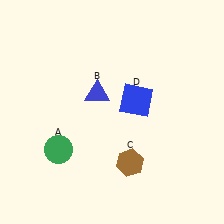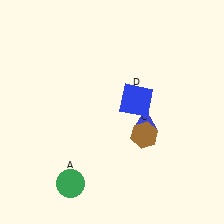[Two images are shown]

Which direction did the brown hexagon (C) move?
The brown hexagon (C) moved up.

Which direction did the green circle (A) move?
The green circle (A) moved down.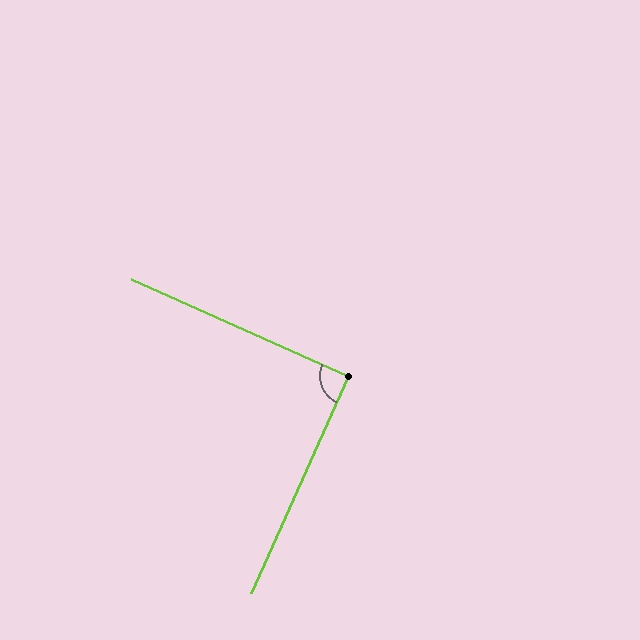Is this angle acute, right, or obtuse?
It is approximately a right angle.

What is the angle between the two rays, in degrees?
Approximately 90 degrees.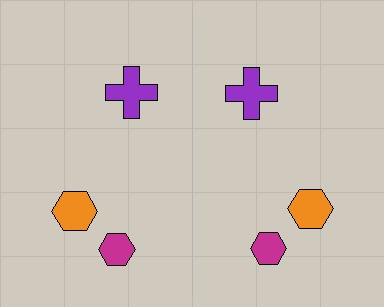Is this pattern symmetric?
Yes, this pattern has bilateral (reflection) symmetry.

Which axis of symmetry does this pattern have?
The pattern has a vertical axis of symmetry running through the center of the image.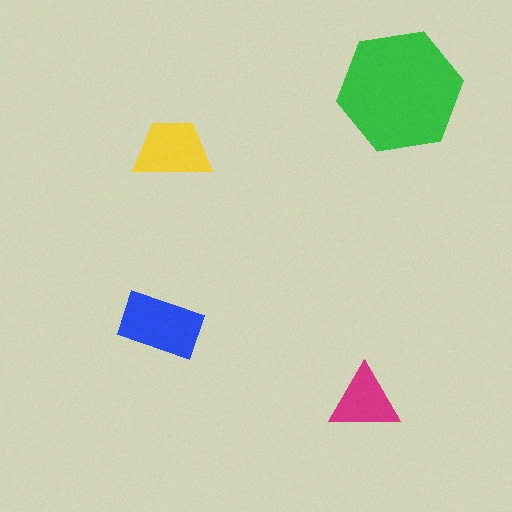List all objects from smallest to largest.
The magenta triangle, the yellow trapezoid, the blue rectangle, the green hexagon.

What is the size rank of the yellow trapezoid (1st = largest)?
3rd.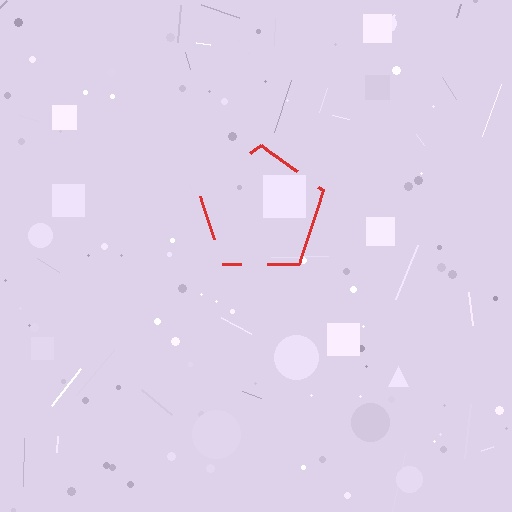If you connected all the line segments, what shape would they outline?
They would outline a pentagon.